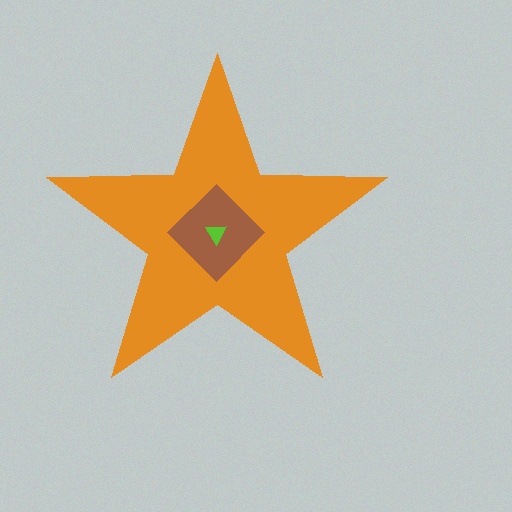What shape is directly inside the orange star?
The brown diamond.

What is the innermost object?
The lime triangle.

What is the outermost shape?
The orange star.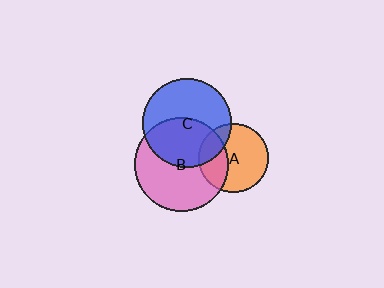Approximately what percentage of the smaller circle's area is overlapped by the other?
Approximately 20%.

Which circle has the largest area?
Circle B (pink).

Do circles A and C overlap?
Yes.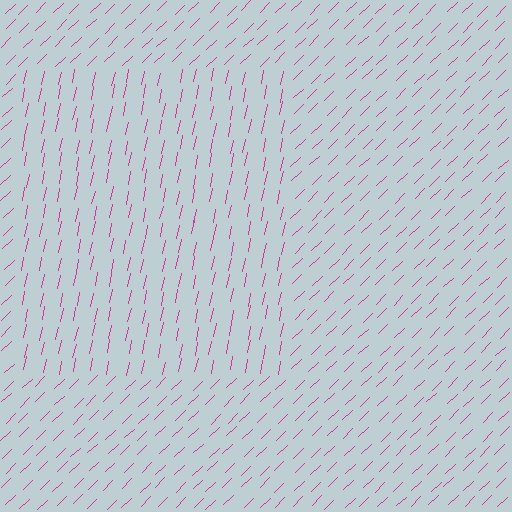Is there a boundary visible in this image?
Yes, there is a texture boundary formed by a change in line orientation.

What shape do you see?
I see a rectangle.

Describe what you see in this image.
The image is filled with small magenta line segments. A rectangle region in the image has lines oriented differently from the surrounding lines, creating a visible texture boundary.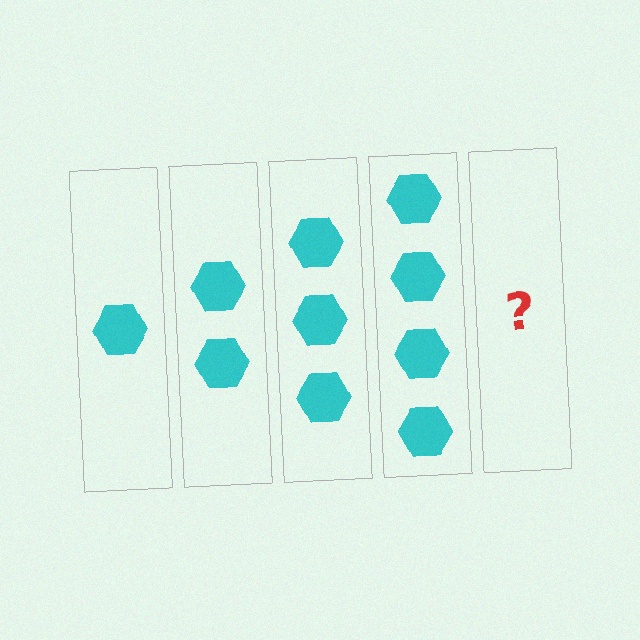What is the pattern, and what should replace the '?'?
The pattern is that each step adds one more hexagon. The '?' should be 5 hexagons.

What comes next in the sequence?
The next element should be 5 hexagons.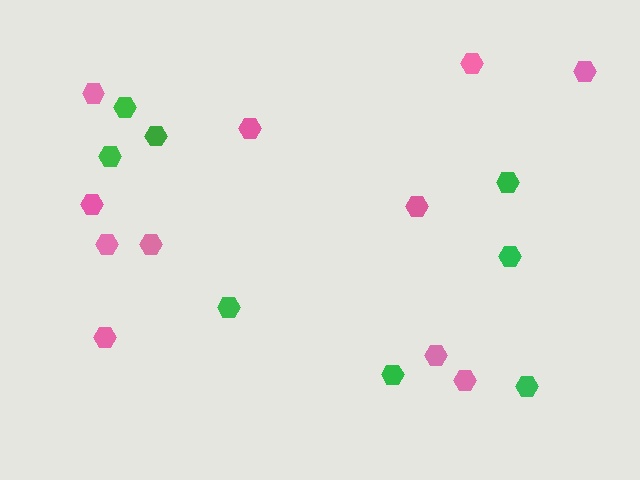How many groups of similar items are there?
There are 2 groups: one group of green hexagons (8) and one group of pink hexagons (11).